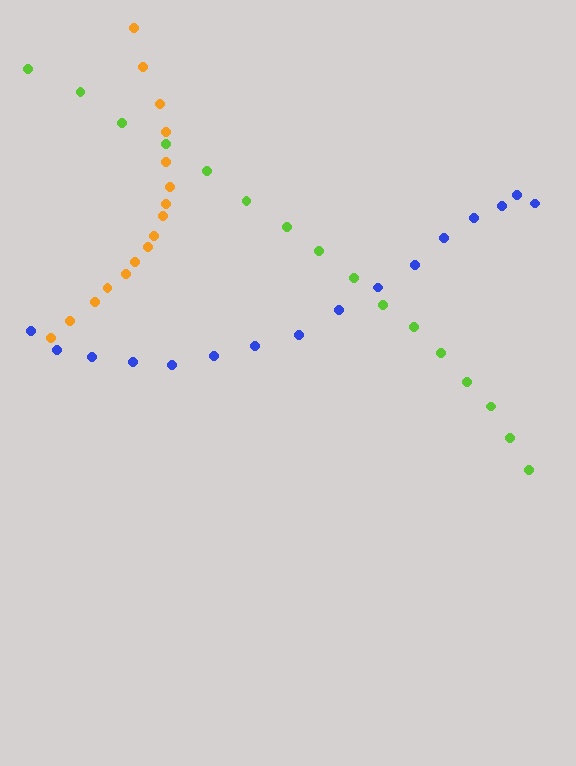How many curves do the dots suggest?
There are 3 distinct paths.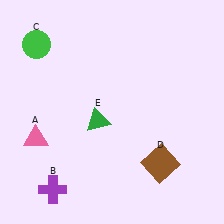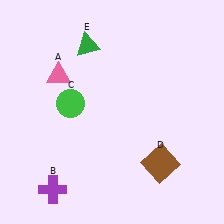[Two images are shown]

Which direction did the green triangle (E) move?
The green triangle (E) moved up.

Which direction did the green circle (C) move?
The green circle (C) moved down.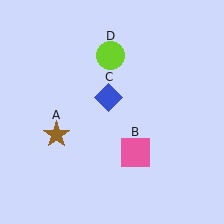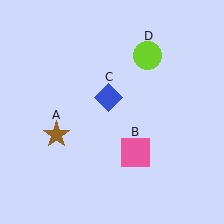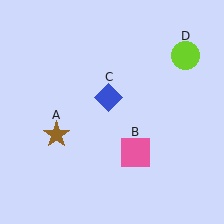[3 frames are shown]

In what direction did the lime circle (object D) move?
The lime circle (object D) moved right.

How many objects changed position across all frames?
1 object changed position: lime circle (object D).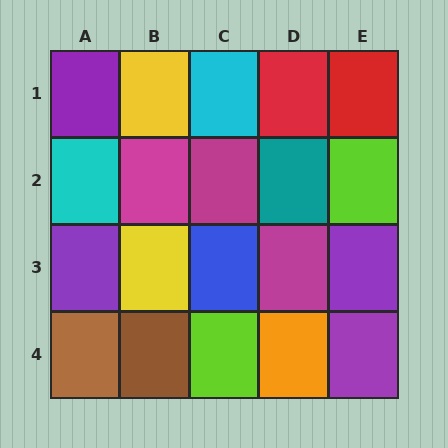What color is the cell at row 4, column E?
Purple.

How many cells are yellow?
2 cells are yellow.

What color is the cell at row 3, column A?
Purple.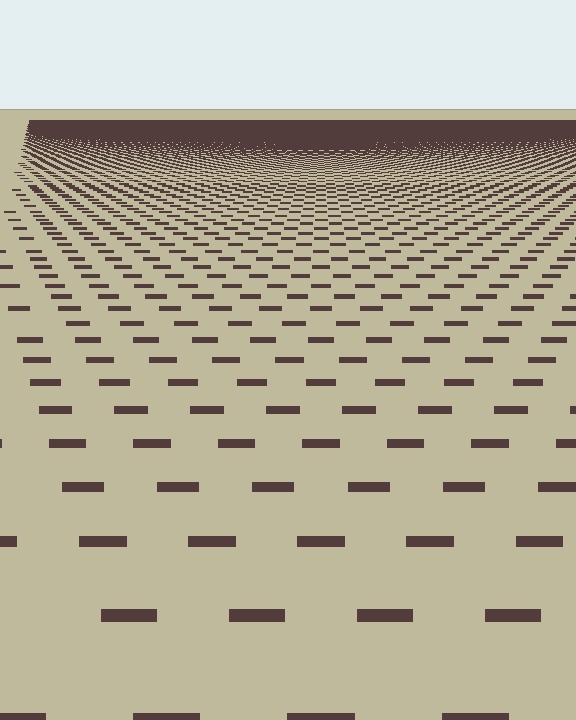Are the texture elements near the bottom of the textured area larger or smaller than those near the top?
Larger. Near the bottom, elements are closer to the viewer and appear at a bigger on-screen size.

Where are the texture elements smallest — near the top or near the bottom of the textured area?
Near the top.